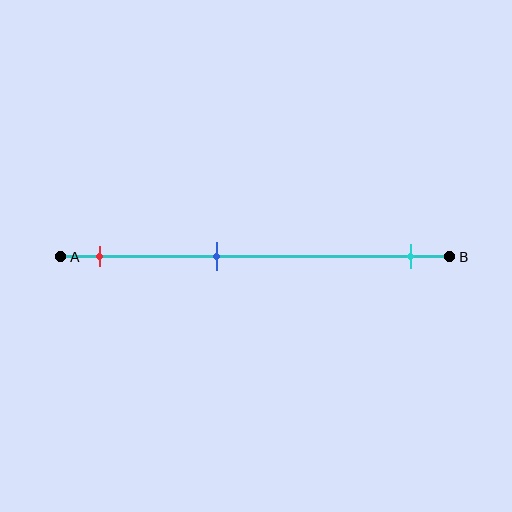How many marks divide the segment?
There are 3 marks dividing the segment.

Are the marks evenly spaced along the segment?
No, the marks are not evenly spaced.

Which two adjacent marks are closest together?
The red and blue marks are the closest adjacent pair.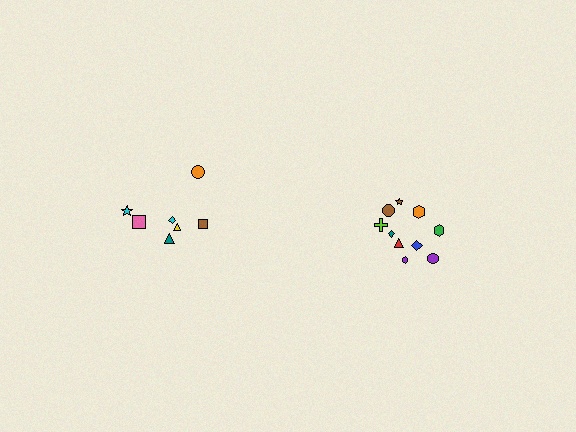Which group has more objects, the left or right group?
The right group.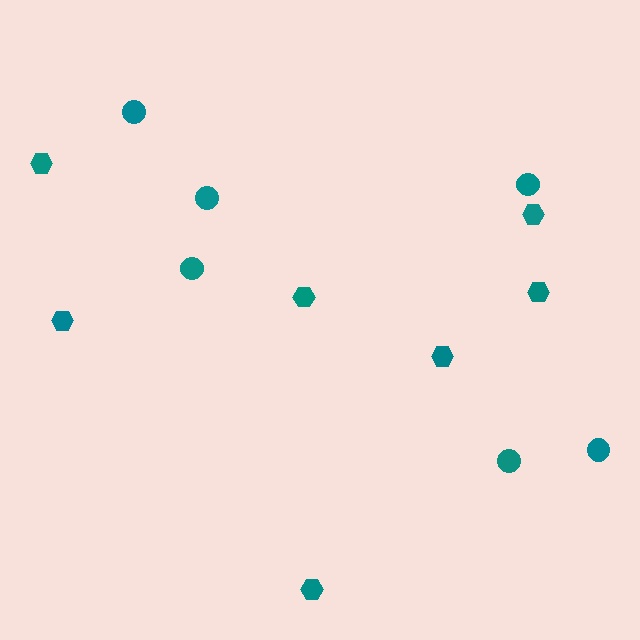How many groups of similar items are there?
There are 2 groups: one group of hexagons (7) and one group of circles (6).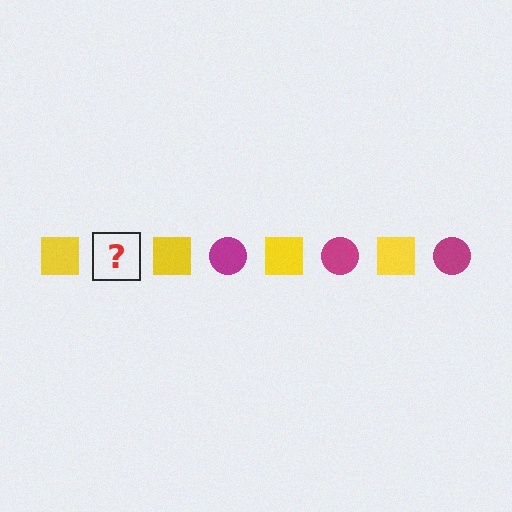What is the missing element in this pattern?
The missing element is a magenta circle.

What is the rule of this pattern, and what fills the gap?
The rule is that the pattern alternates between yellow square and magenta circle. The gap should be filled with a magenta circle.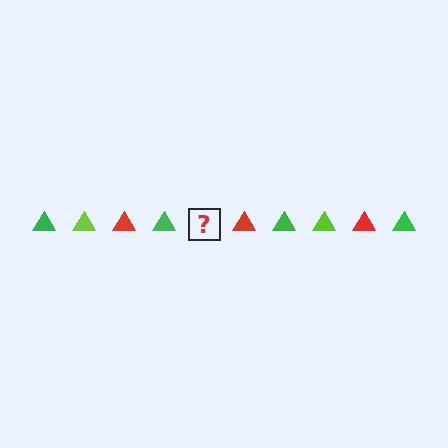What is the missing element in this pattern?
The missing element is a lime triangle.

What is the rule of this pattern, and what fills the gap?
The rule is that the pattern cycles through green, lime, red triangles. The gap should be filled with a lime triangle.